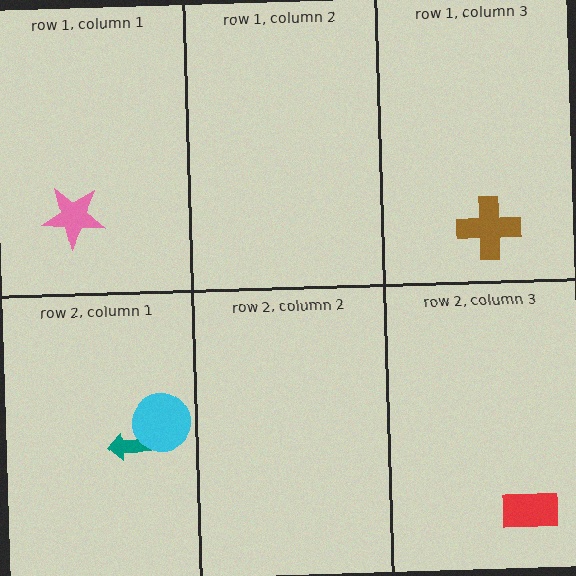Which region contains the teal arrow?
The row 2, column 1 region.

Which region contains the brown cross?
The row 1, column 3 region.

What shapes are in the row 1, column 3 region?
The brown cross.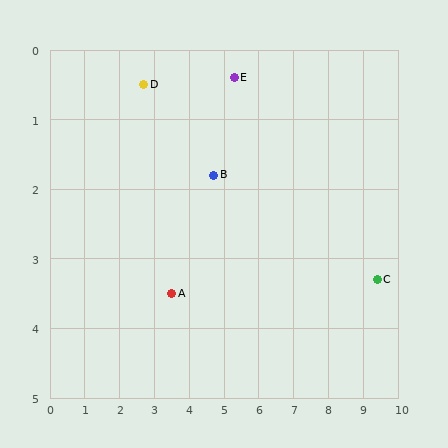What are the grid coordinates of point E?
Point E is at approximately (5.3, 0.4).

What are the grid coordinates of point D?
Point D is at approximately (2.7, 0.5).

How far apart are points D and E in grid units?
Points D and E are about 2.6 grid units apart.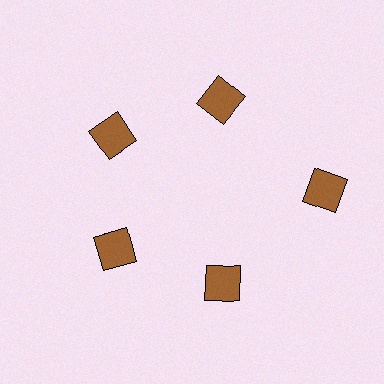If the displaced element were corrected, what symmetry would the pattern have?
It would have 5-fold rotational symmetry — the pattern would map onto itself every 72 degrees.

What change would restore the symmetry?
The symmetry would be restored by moving it inward, back onto the ring so that all 5 diamonds sit at equal angles and equal distance from the center.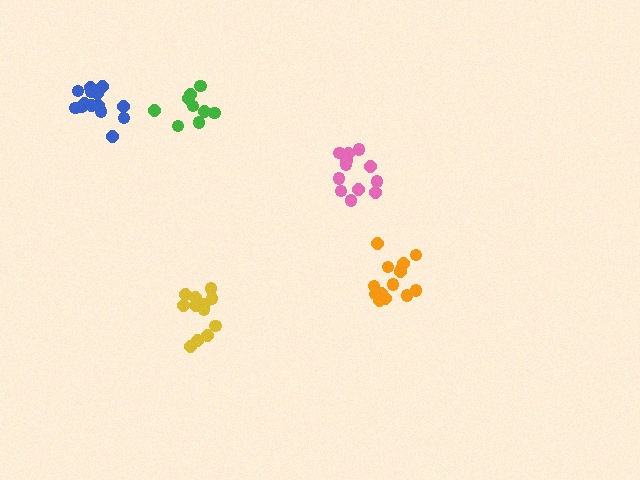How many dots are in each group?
Group 1: 14 dots, Group 2: 12 dots, Group 3: 14 dots, Group 4: 12 dots, Group 5: 9 dots (61 total).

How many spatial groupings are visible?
There are 5 spatial groupings.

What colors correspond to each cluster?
The clusters are colored: orange, yellow, blue, pink, green.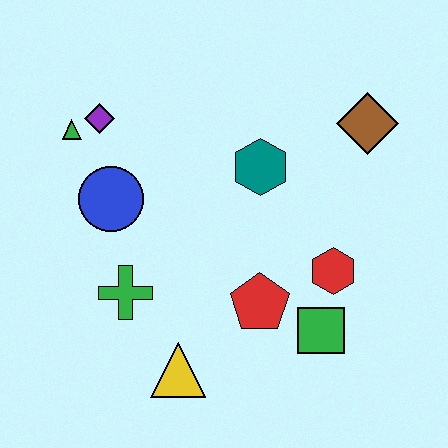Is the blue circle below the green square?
No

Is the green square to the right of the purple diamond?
Yes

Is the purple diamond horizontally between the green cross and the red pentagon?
No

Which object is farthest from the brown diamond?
The yellow triangle is farthest from the brown diamond.